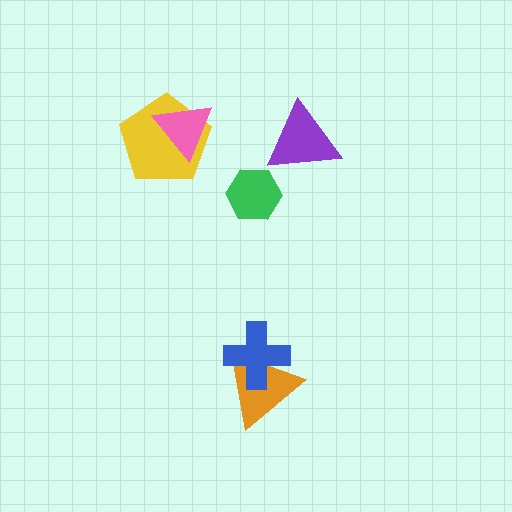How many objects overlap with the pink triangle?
1 object overlaps with the pink triangle.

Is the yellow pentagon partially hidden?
Yes, it is partially covered by another shape.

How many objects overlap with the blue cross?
1 object overlaps with the blue cross.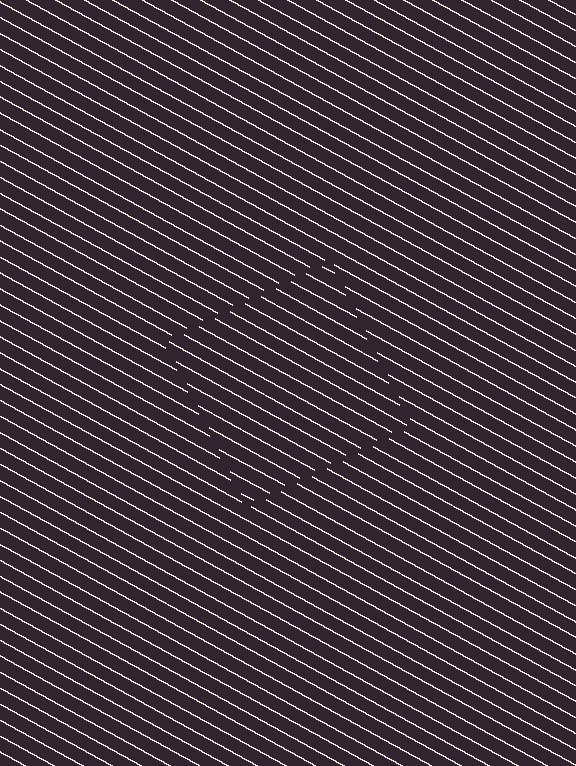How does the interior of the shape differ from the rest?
The interior of the shape contains the same grating, shifted by half a period — the contour is defined by the phase discontinuity where line-ends from the inner and outer gratings abut.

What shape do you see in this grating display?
An illusory square. The interior of the shape contains the same grating, shifted by half a period — the contour is defined by the phase discontinuity where line-ends from the inner and outer gratings abut.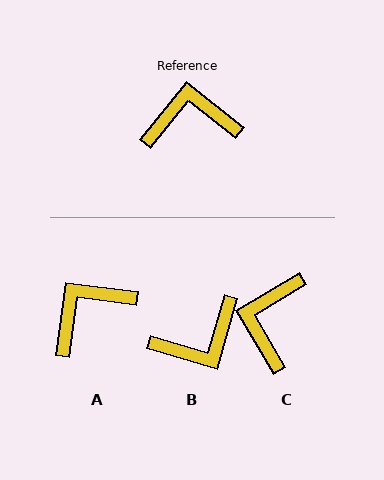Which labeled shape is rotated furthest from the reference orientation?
B, about 157 degrees away.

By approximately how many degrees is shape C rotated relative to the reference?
Approximately 70 degrees counter-clockwise.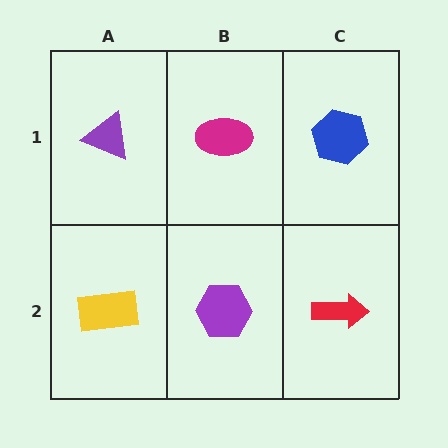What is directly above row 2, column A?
A purple triangle.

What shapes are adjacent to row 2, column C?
A blue hexagon (row 1, column C), a purple hexagon (row 2, column B).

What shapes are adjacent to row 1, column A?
A yellow rectangle (row 2, column A), a magenta ellipse (row 1, column B).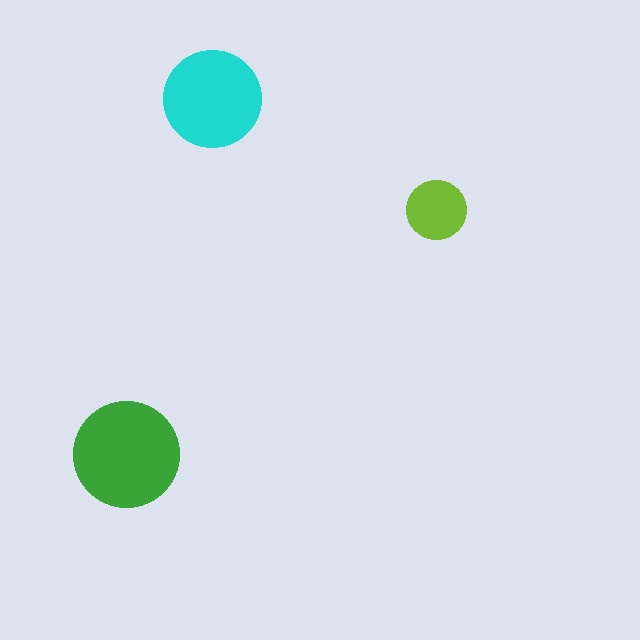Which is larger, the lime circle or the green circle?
The green one.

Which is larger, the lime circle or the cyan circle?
The cyan one.